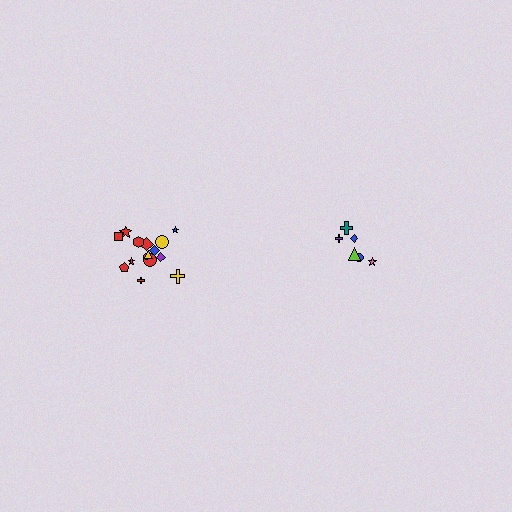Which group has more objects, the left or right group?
The left group.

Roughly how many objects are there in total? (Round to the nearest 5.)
Roughly 20 objects in total.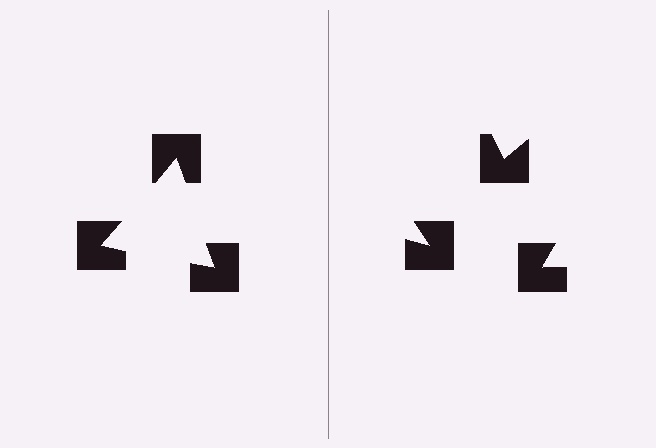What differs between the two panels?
The notched squares are positioned identically on both sides; only the wedge orientations differ. On the left they align to a triangle; on the right they are misaligned.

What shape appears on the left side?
An illusory triangle.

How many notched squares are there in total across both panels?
6 — 3 on each side.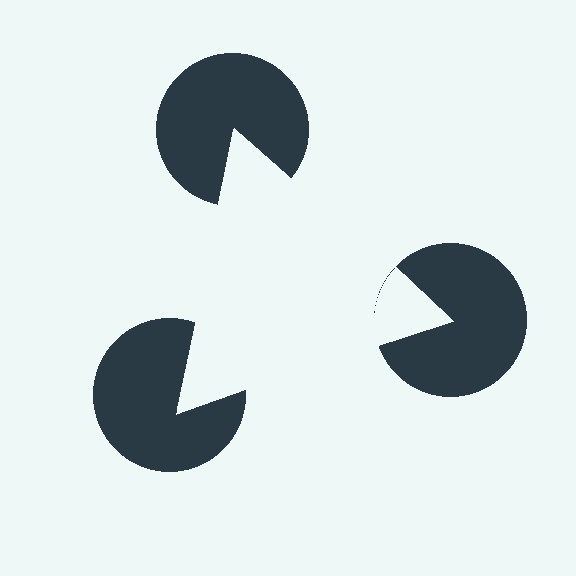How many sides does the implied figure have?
3 sides.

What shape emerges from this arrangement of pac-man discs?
An illusory triangle — its edges are inferred from the aligned wedge cuts in the pac-man discs, not physically drawn.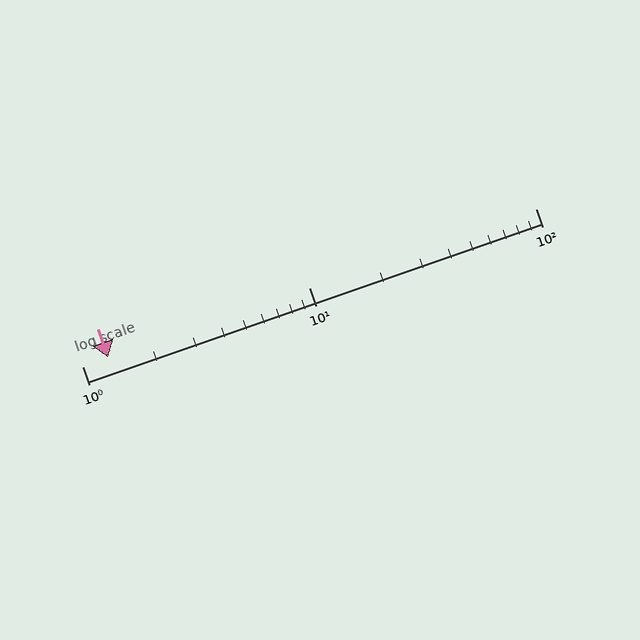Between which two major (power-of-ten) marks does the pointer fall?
The pointer is between 1 and 10.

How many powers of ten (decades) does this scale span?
The scale spans 2 decades, from 1 to 100.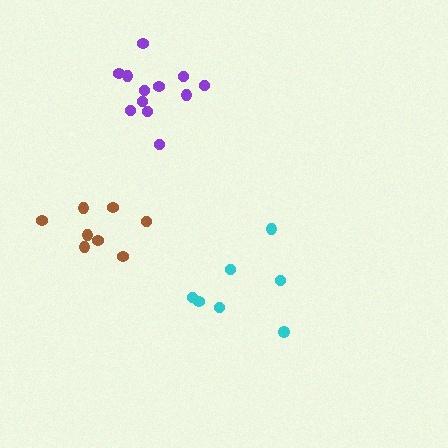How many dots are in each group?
Group 1: 7 dots, Group 2: 12 dots, Group 3: 8 dots (27 total).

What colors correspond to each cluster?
The clusters are colored: cyan, purple, brown.